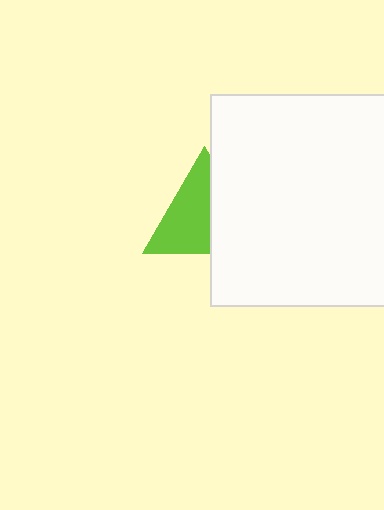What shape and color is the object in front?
The object in front is a white rectangle.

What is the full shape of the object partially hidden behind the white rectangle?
The partially hidden object is a lime triangle.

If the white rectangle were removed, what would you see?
You would see the complete lime triangle.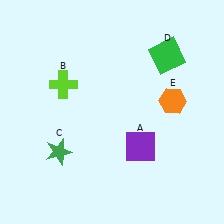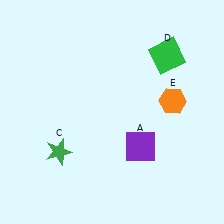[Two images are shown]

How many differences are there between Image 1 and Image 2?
There is 1 difference between the two images.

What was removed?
The lime cross (B) was removed in Image 2.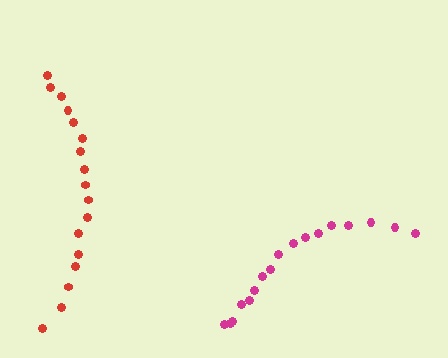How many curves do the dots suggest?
There are 2 distinct paths.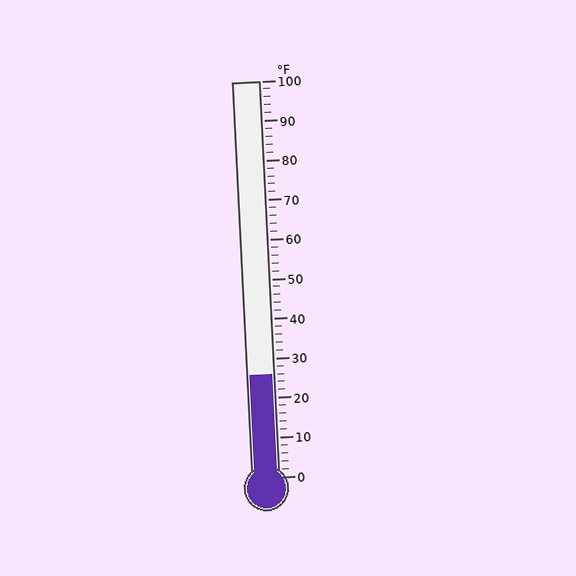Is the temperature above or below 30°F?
The temperature is below 30°F.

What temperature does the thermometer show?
The thermometer shows approximately 26°F.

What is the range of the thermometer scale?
The thermometer scale ranges from 0°F to 100°F.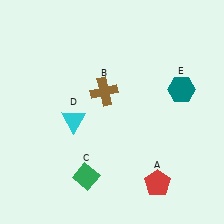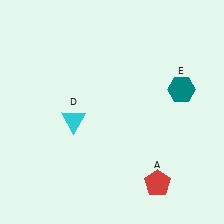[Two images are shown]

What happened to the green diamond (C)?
The green diamond (C) was removed in Image 2. It was in the bottom-left area of Image 1.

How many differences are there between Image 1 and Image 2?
There are 2 differences between the two images.